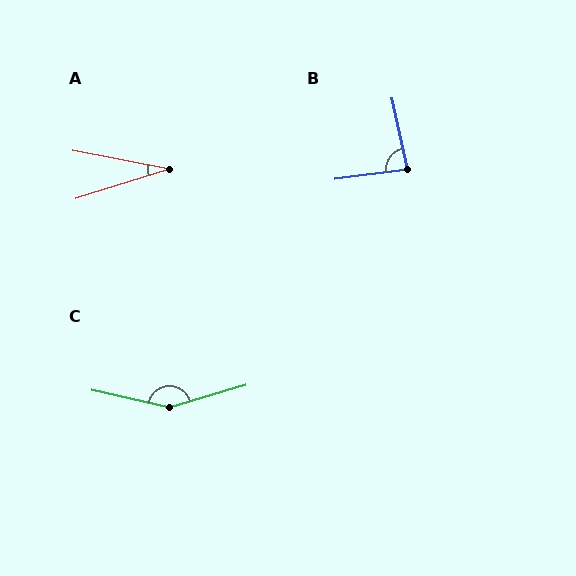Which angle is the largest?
C, at approximately 151 degrees.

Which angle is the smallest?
A, at approximately 28 degrees.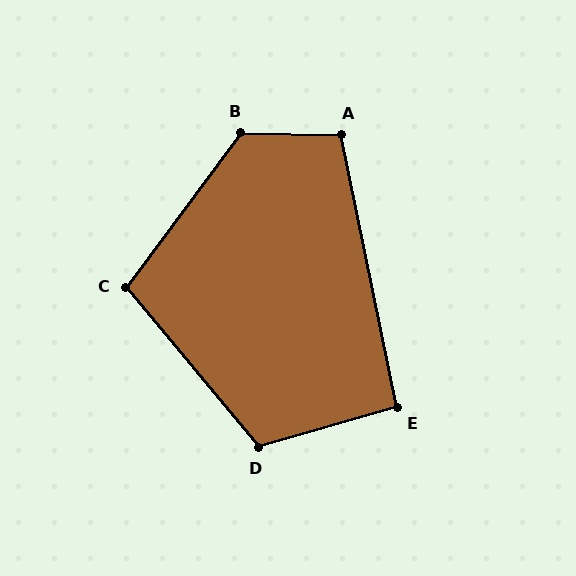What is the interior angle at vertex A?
Approximately 103 degrees (obtuse).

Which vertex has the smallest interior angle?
E, at approximately 94 degrees.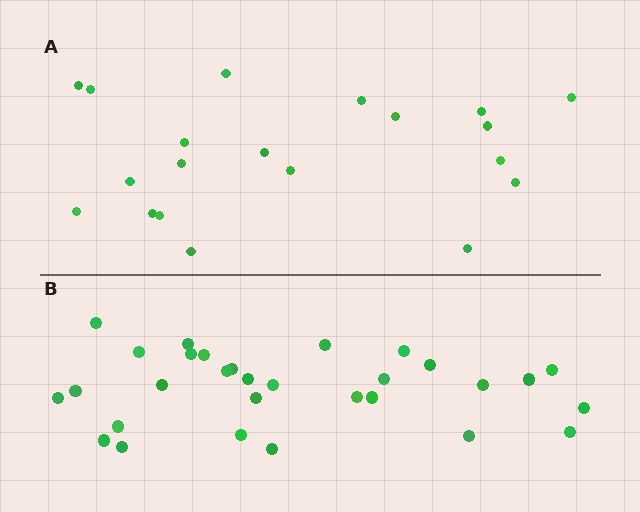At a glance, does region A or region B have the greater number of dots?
Region B (the bottom region) has more dots.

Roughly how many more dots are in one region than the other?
Region B has roughly 10 or so more dots than region A.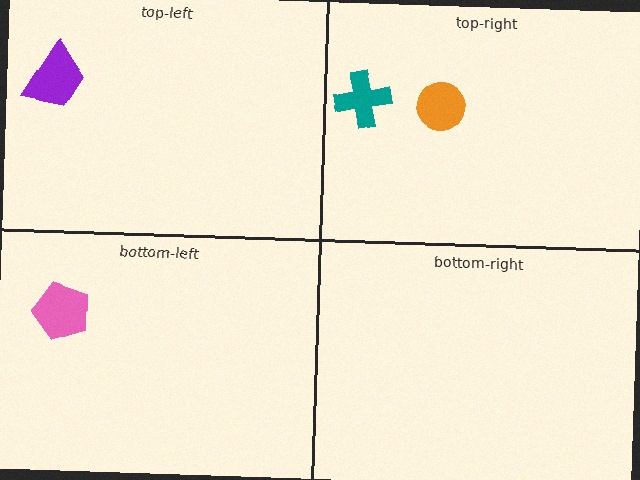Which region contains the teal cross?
The top-right region.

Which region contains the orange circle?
The top-right region.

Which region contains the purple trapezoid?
The top-left region.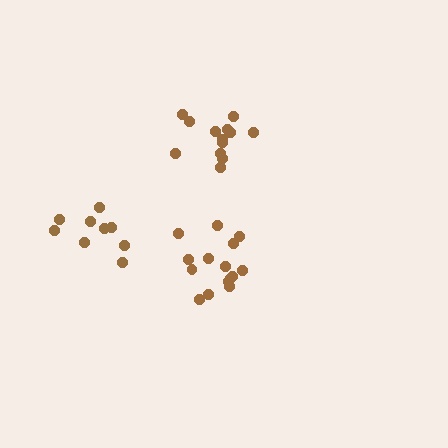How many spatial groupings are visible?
There are 3 spatial groupings.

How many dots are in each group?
Group 1: 15 dots, Group 2: 13 dots, Group 3: 9 dots (37 total).